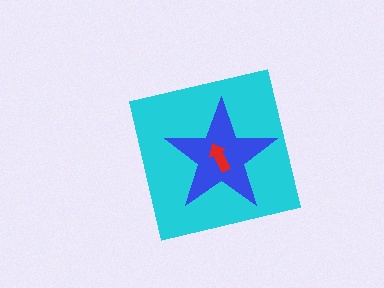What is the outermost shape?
The cyan square.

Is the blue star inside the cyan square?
Yes.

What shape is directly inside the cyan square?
The blue star.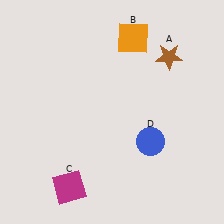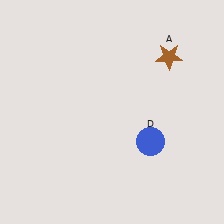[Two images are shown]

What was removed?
The orange square (B), the magenta square (C) were removed in Image 2.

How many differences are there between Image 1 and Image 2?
There are 2 differences between the two images.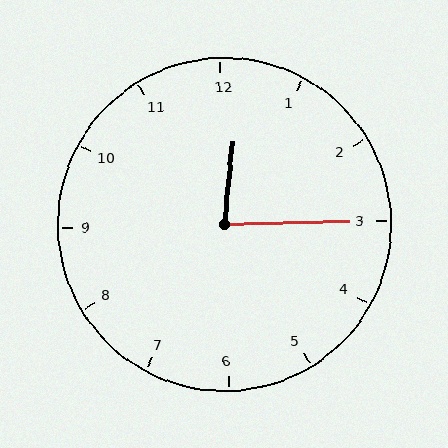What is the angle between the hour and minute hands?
Approximately 82 degrees.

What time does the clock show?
12:15.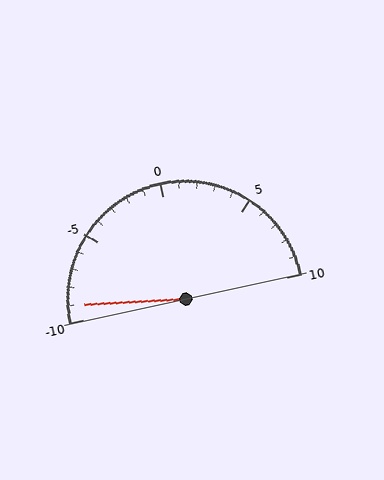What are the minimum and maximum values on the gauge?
The gauge ranges from -10 to 10.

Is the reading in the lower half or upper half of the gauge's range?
The reading is in the lower half of the range (-10 to 10).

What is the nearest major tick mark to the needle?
The nearest major tick mark is -10.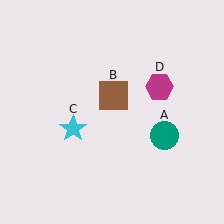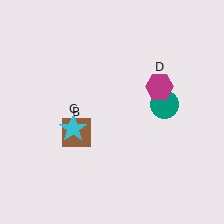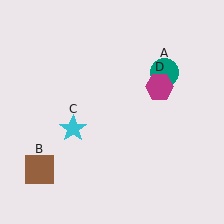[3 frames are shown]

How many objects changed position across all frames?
2 objects changed position: teal circle (object A), brown square (object B).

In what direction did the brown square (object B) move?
The brown square (object B) moved down and to the left.